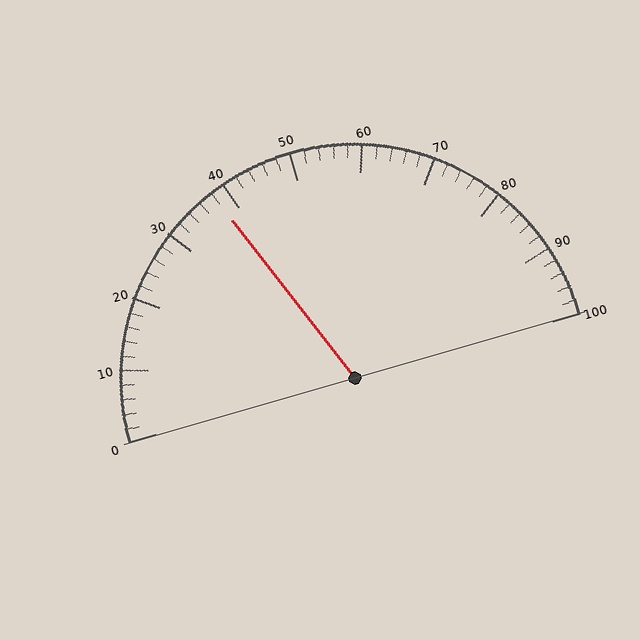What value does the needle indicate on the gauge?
The needle indicates approximately 38.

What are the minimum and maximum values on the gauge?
The gauge ranges from 0 to 100.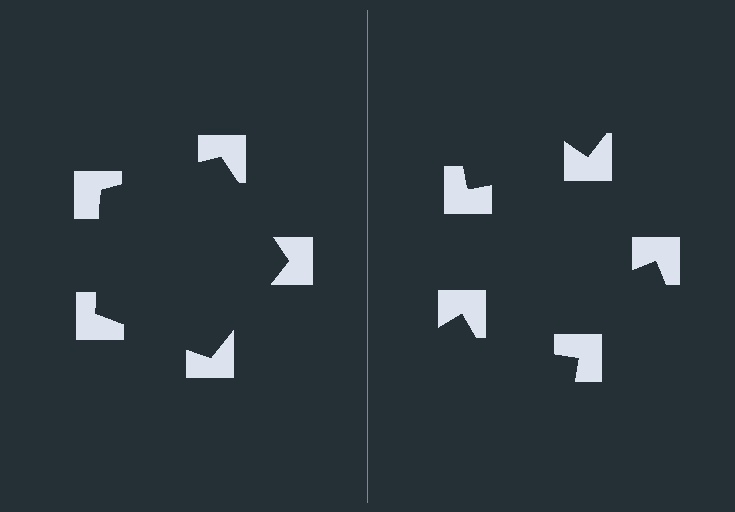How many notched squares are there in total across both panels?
10 — 5 on each side.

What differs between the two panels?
The notched squares are positioned identically on both sides; only the wedge orientations differ. On the left they align to a pentagon; on the right they are misaligned.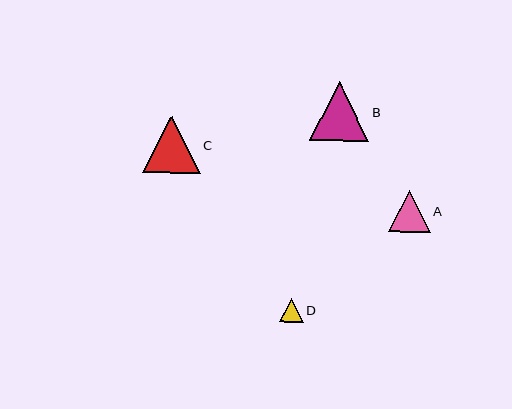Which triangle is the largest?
Triangle B is the largest with a size of approximately 59 pixels.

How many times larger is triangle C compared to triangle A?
Triangle C is approximately 1.4 times the size of triangle A.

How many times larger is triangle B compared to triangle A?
Triangle B is approximately 1.4 times the size of triangle A.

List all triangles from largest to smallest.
From largest to smallest: B, C, A, D.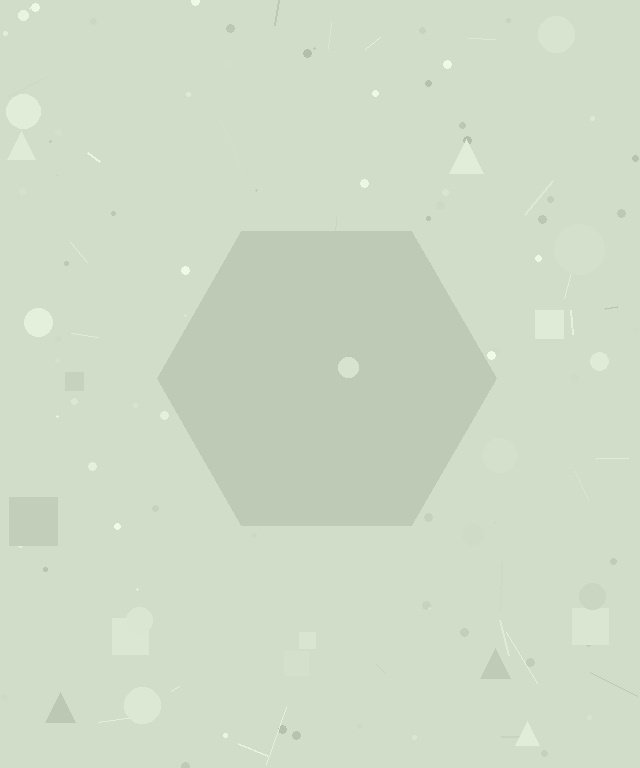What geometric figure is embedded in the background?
A hexagon is embedded in the background.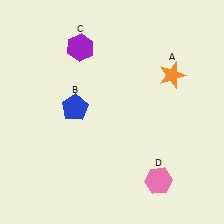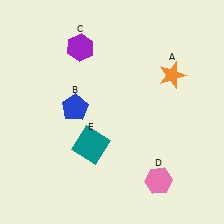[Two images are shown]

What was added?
A teal square (E) was added in Image 2.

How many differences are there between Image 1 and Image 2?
There is 1 difference between the two images.